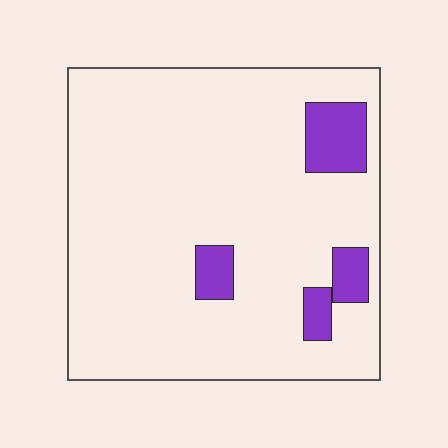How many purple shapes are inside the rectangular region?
4.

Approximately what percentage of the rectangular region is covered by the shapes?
Approximately 10%.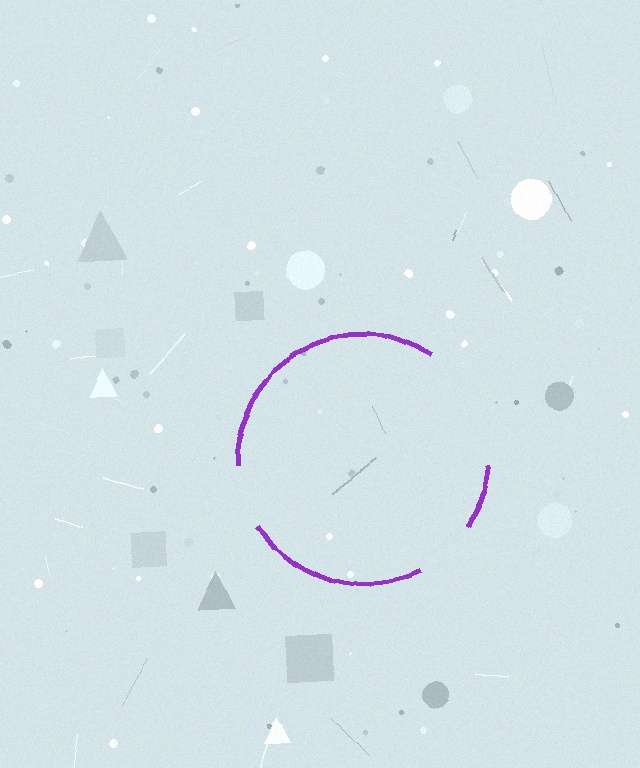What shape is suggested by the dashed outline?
The dashed outline suggests a circle.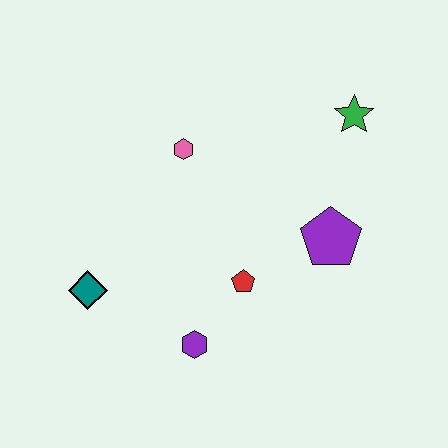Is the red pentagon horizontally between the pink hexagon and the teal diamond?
No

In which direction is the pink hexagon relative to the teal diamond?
The pink hexagon is above the teal diamond.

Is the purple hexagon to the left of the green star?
Yes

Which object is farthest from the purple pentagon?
The teal diamond is farthest from the purple pentagon.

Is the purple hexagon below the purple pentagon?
Yes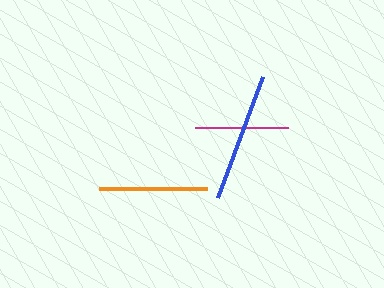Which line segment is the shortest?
The magenta line is the shortest at approximately 92 pixels.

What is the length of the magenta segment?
The magenta segment is approximately 92 pixels long.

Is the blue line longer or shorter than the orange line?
The blue line is longer than the orange line.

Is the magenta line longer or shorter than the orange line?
The orange line is longer than the magenta line.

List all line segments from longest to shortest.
From longest to shortest: blue, orange, magenta.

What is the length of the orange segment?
The orange segment is approximately 108 pixels long.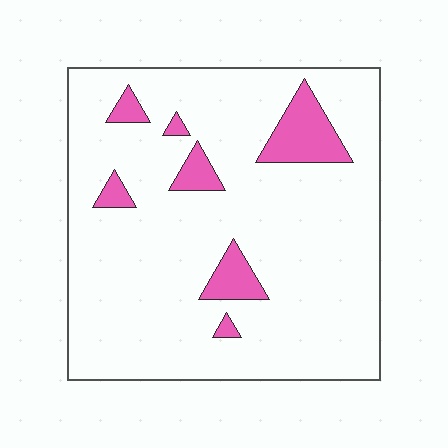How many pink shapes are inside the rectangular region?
7.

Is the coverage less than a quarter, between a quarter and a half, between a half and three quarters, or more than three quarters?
Less than a quarter.